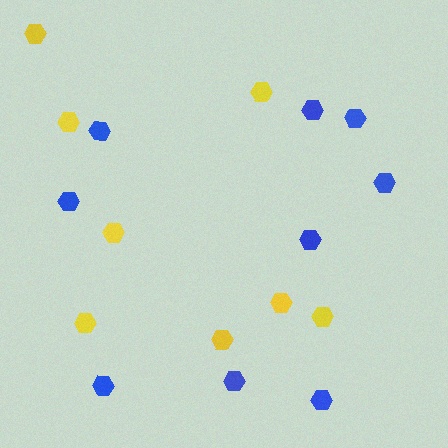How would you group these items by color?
There are 2 groups: one group of yellow hexagons (8) and one group of blue hexagons (9).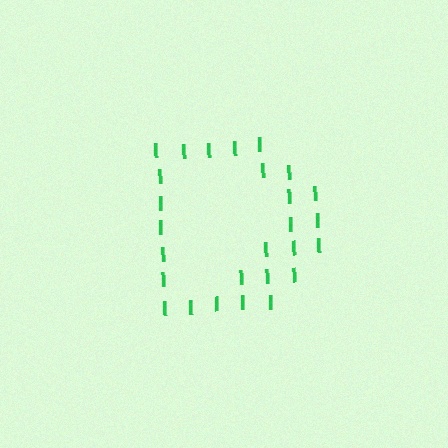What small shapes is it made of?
It is made of small letter I's.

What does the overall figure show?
The overall figure shows the letter D.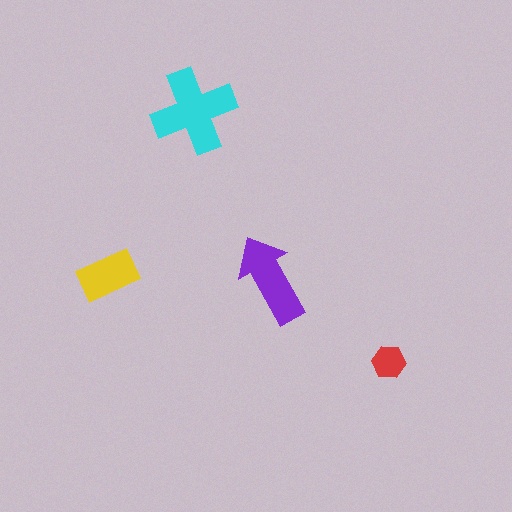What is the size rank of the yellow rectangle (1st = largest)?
3rd.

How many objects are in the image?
There are 4 objects in the image.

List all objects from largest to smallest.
The cyan cross, the purple arrow, the yellow rectangle, the red hexagon.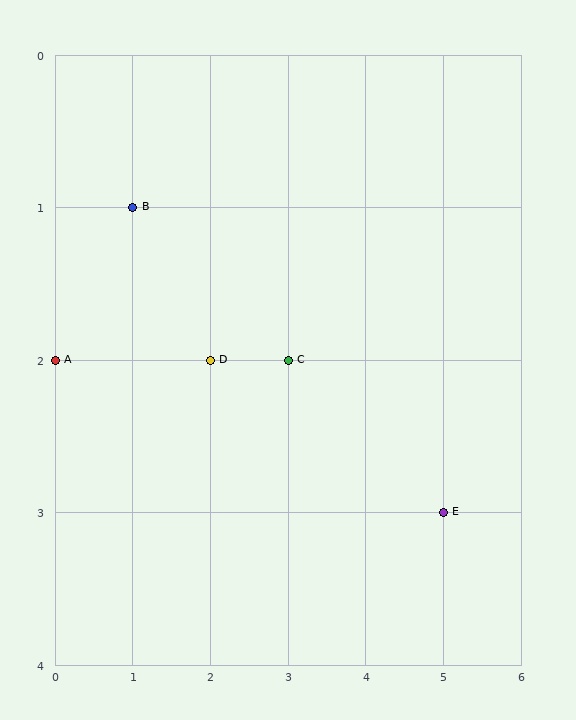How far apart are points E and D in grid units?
Points E and D are 3 columns and 1 row apart (about 3.2 grid units diagonally).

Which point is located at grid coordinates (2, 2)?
Point D is at (2, 2).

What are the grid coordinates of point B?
Point B is at grid coordinates (1, 1).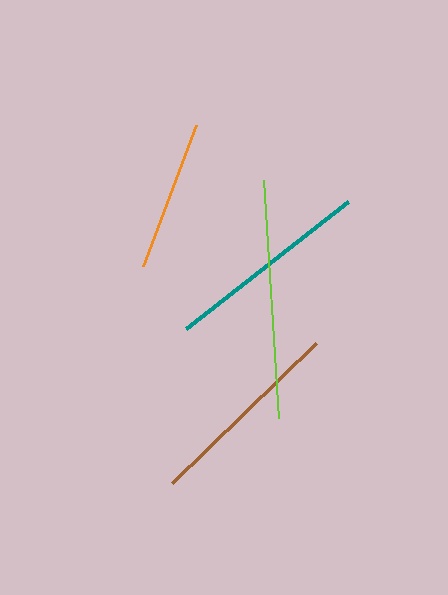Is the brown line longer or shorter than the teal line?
The teal line is longer than the brown line.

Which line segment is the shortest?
The orange line is the shortest at approximately 150 pixels.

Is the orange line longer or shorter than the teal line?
The teal line is longer than the orange line.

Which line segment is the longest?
The lime line is the longest at approximately 238 pixels.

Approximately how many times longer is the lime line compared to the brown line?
The lime line is approximately 1.2 times the length of the brown line.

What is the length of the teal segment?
The teal segment is approximately 206 pixels long.